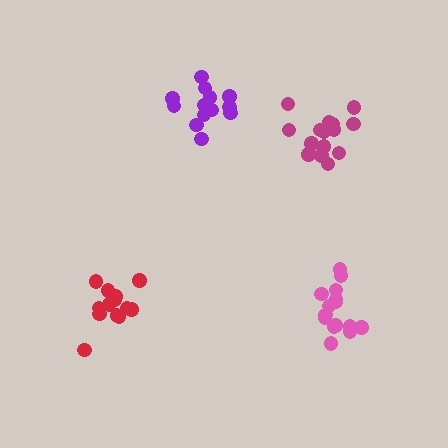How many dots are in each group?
Group 1: 13 dots, Group 2: 13 dots, Group 3: 15 dots, Group 4: 15 dots (56 total).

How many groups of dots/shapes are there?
There are 4 groups.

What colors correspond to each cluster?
The clusters are colored: red, purple, pink, magenta.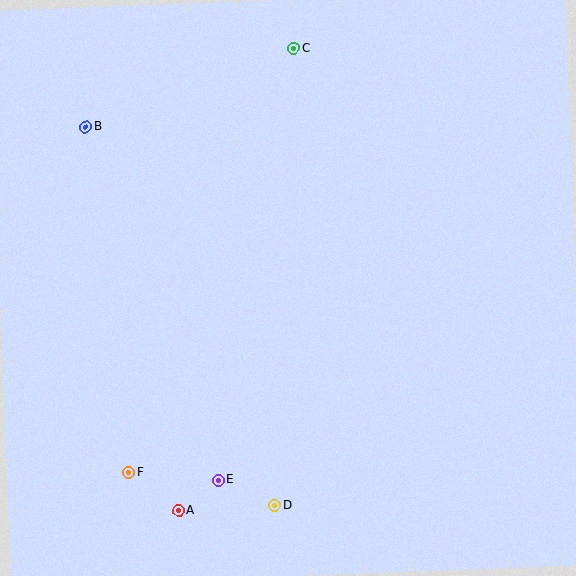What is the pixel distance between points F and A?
The distance between F and A is 63 pixels.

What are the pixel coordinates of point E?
Point E is at (218, 480).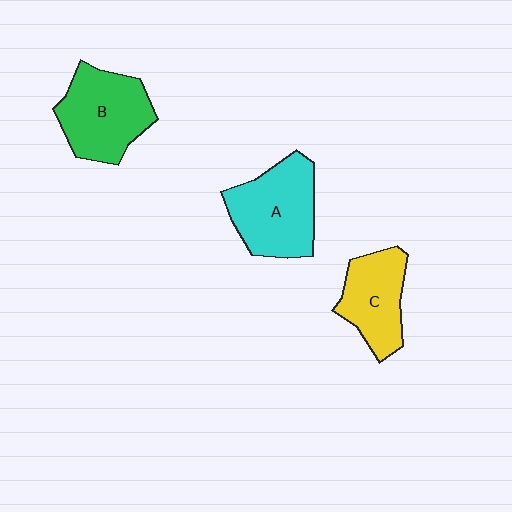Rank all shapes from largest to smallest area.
From largest to smallest: A (cyan), B (green), C (yellow).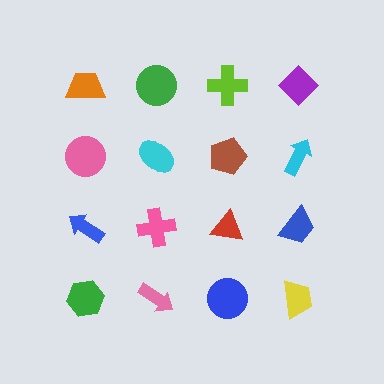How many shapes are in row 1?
4 shapes.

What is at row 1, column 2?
A green circle.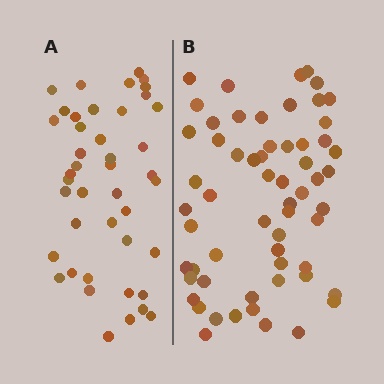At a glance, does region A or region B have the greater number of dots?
Region B (the right region) has more dots.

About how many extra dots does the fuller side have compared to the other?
Region B has approximately 15 more dots than region A.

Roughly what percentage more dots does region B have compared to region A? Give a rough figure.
About 40% more.